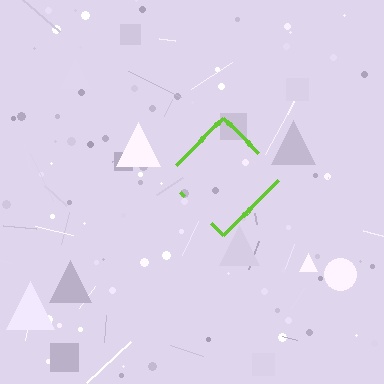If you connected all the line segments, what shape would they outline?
They would outline a diamond.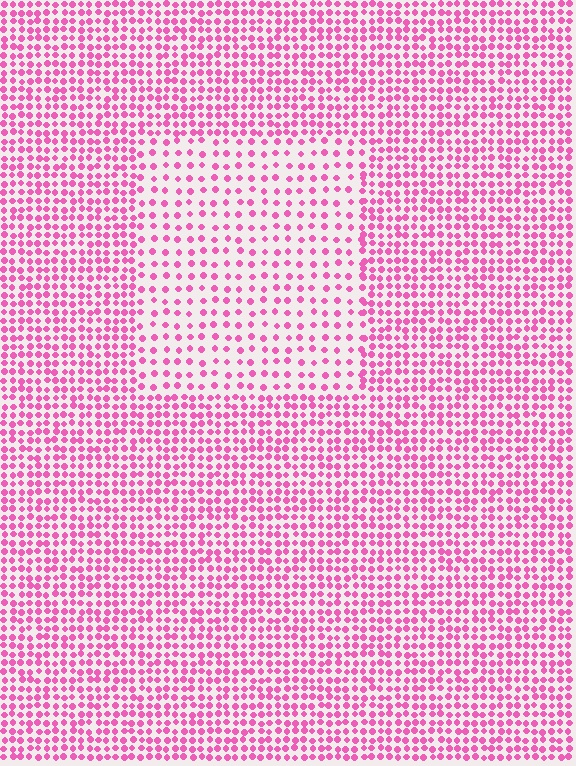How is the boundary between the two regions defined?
The boundary is defined by a change in element density (approximately 2.1x ratio). All elements are the same color, size, and shape.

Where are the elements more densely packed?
The elements are more densely packed outside the rectangle boundary.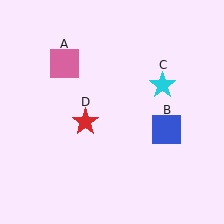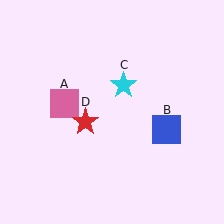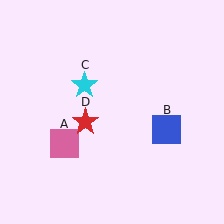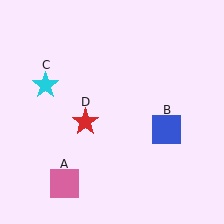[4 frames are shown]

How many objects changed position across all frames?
2 objects changed position: pink square (object A), cyan star (object C).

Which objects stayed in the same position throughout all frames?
Blue square (object B) and red star (object D) remained stationary.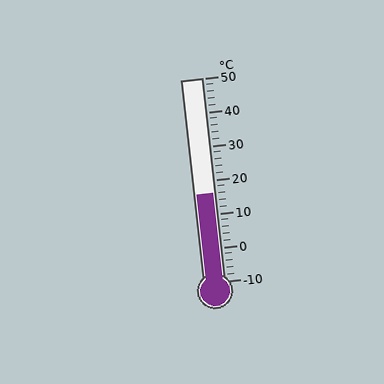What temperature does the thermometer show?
The thermometer shows approximately 16°C.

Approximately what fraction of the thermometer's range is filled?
The thermometer is filled to approximately 45% of its range.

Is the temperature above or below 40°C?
The temperature is below 40°C.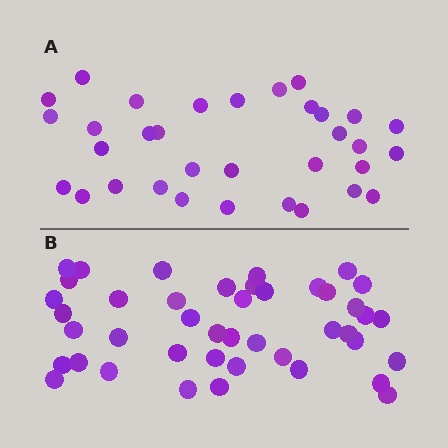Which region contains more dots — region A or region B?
Region B (the bottom region) has more dots.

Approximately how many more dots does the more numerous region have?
Region B has roughly 10 or so more dots than region A.